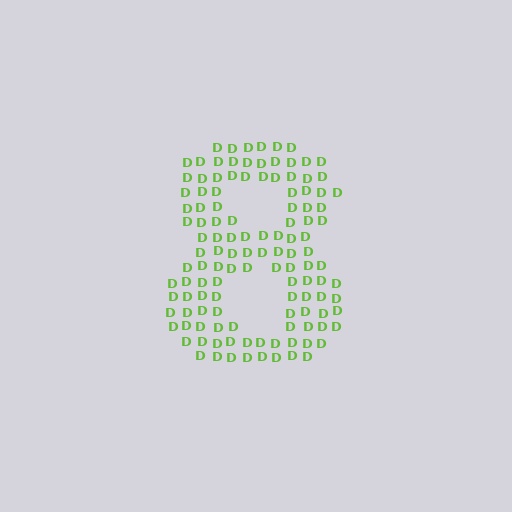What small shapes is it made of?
It is made of small letter D's.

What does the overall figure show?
The overall figure shows the digit 8.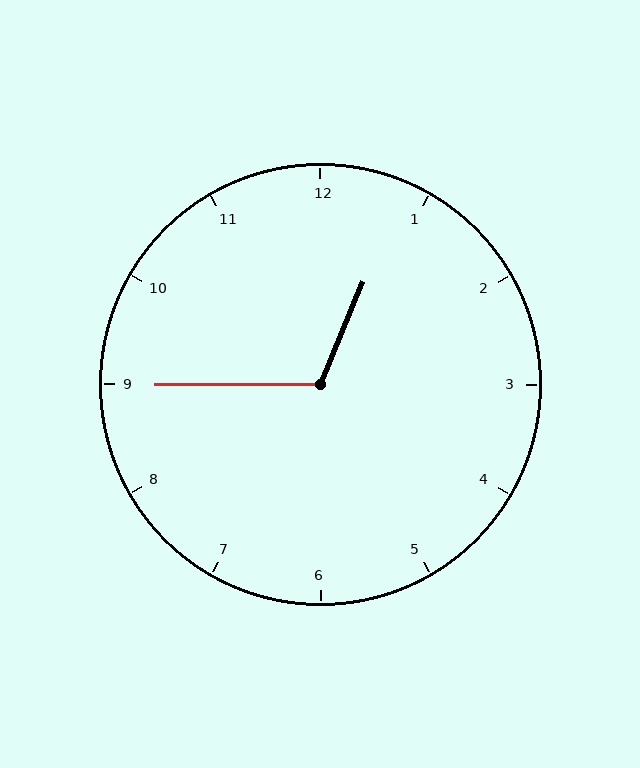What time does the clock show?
12:45.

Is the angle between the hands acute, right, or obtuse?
It is obtuse.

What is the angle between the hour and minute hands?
Approximately 112 degrees.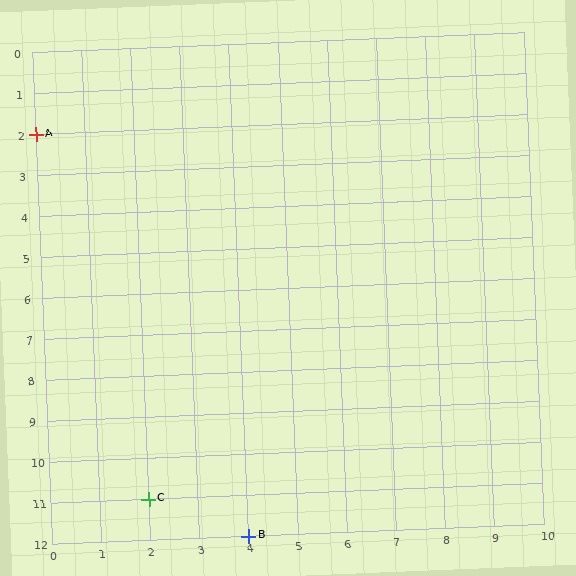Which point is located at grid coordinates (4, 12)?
Point B is at (4, 12).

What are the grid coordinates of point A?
Point A is at grid coordinates (0, 2).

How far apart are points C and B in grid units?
Points C and B are 2 columns and 1 row apart (about 2.2 grid units diagonally).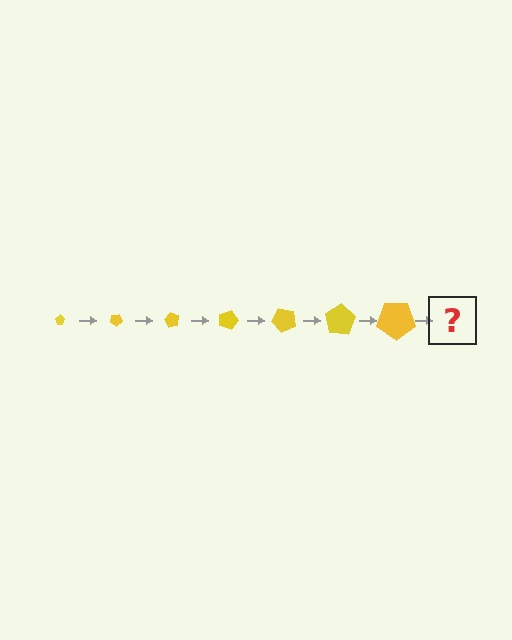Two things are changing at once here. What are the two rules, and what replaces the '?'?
The two rules are that the pentagon grows larger each step and it rotates 30 degrees each step. The '?' should be a pentagon, larger than the previous one and rotated 210 degrees from the start.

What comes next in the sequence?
The next element should be a pentagon, larger than the previous one and rotated 210 degrees from the start.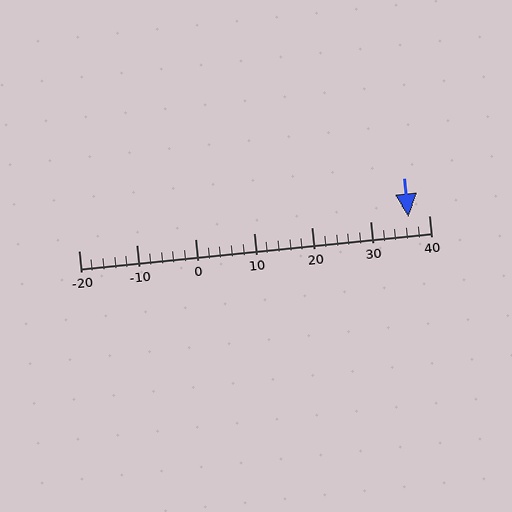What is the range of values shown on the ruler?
The ruler shows values from -20 to 40.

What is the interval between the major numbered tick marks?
The major tick marks are spaced 10 units apart.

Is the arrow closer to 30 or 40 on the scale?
The arrow is closer to 40.